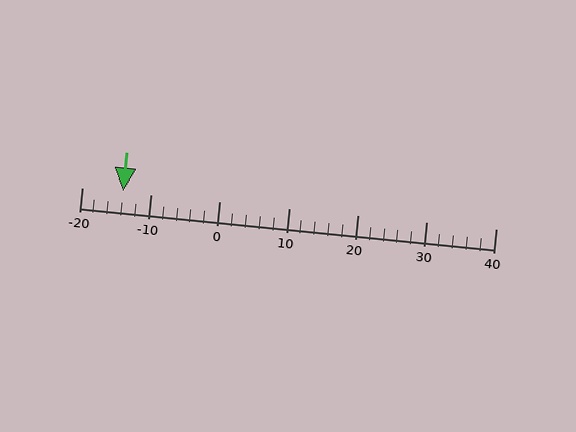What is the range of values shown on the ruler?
The ruler shows values from -20 to 40.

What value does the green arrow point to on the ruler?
The green arrow points to approximately -14.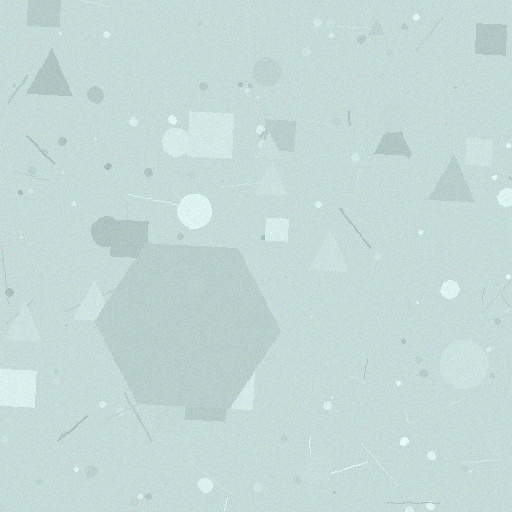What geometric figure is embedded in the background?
A hexagon is embedded in the background.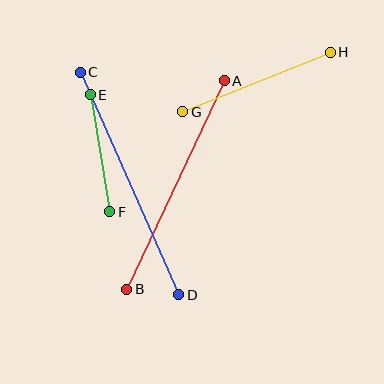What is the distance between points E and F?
The distance is approximately 119 pixels.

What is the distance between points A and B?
The distance is approximately 230 pixels.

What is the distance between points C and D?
The distance is approximately 243 pixels.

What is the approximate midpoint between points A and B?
The midpoint is at approximately (176, 185) pixels.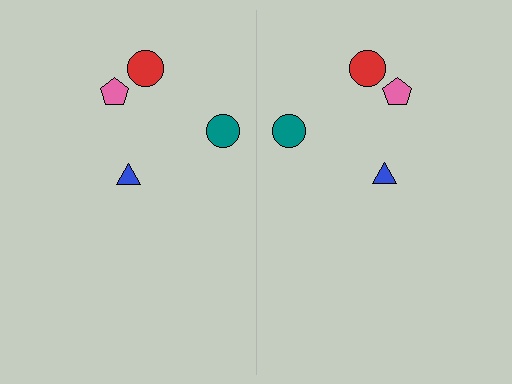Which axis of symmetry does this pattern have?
The pattern has a vertical axis of symmetry running through the center of the image.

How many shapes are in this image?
There are 8 shapes in this image.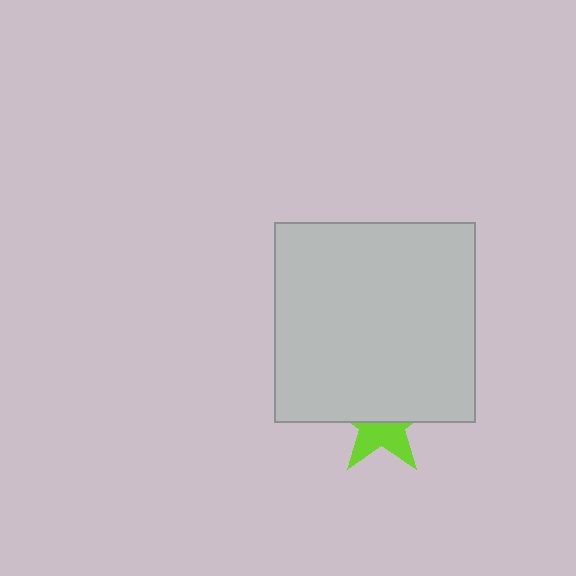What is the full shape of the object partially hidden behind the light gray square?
The partially hidden object is a lime star.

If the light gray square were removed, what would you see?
You would see the complete lime star.